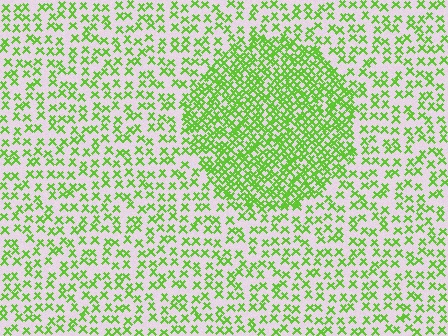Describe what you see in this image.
The image contains small lime elements arranged at two different densities. A circle-shaped region is visible where the elements are more densely packed than the surrounding area.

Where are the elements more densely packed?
The elements are more densely packed inside the circle boundary.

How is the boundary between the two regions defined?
The boundary is defined by a change in element density (approximately 2.3x ratio). All elements are the same color, size, and shape.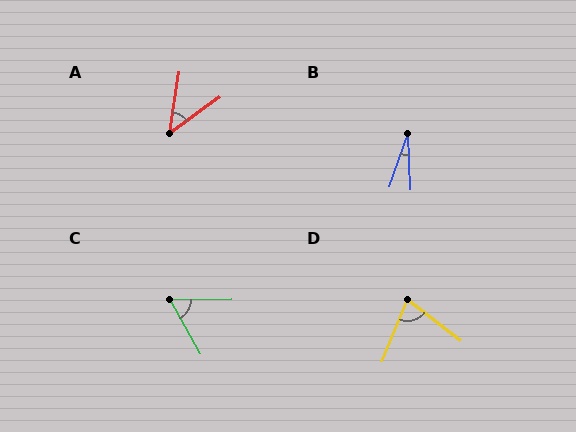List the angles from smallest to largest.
B (21°), A (45°), C (61°), D (74°).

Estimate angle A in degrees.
Approximately 45 degrees.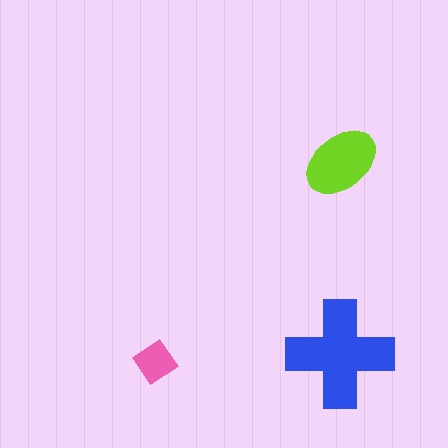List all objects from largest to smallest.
The blue cross, the lime ellipse, the pink diamond.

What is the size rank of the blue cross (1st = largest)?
1st.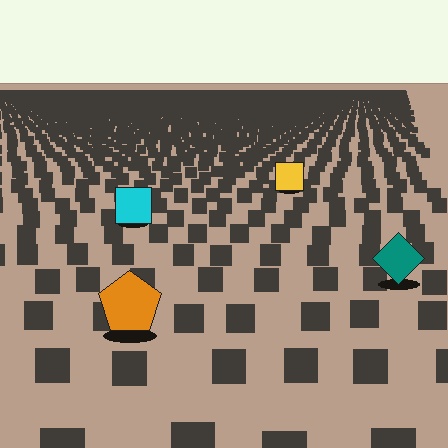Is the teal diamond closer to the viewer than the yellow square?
Yes. The teal diamond is closer — you can tell from the texture gradient: the ground texture is coarser near it.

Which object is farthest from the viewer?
The yellow square is farthest from the viewer. It appears smaller and the ground texture around it is denser.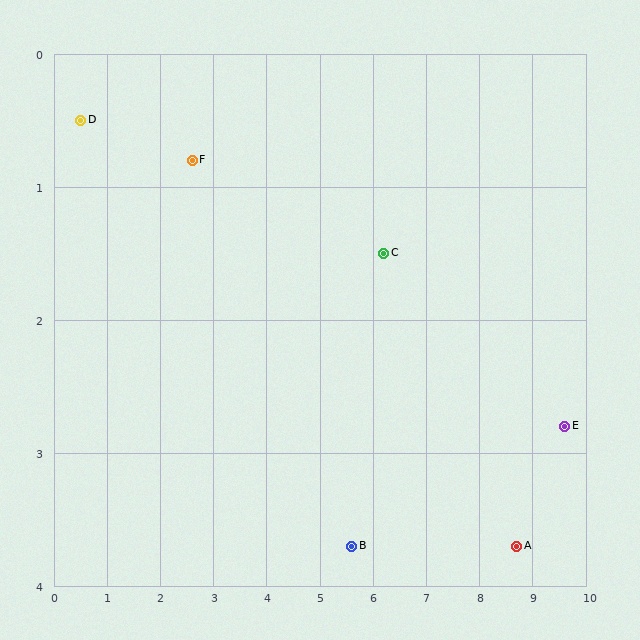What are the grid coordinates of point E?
Point E is at approximately (9.6, 2.8).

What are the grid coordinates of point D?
Point D is at approximately (0.5, 0.5).